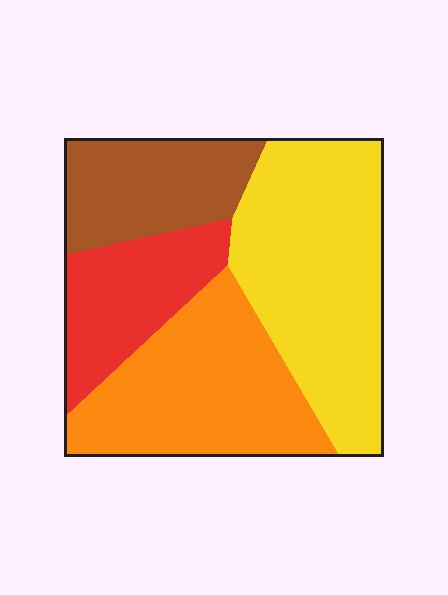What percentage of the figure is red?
Red takes up about one sixth (1/6) of the figure.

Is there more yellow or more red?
Yellow.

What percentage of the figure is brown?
Brown takes up about one sixth (1/6) of the figure.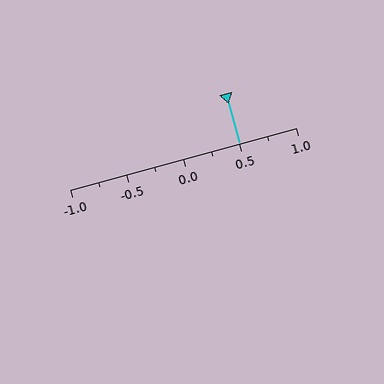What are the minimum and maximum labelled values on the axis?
The axis runs from -1.0 to 1.0.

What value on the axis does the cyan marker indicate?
The marker indicates approximately 0.5.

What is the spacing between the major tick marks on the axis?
The major ticks are spaced 0.5 apart.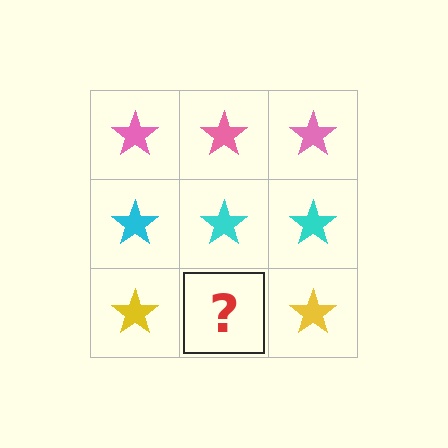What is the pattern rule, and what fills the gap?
The rule is that each row has a consistent color. The gap should be filled with a yellow star.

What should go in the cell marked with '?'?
The missing cell should contain a yellow star.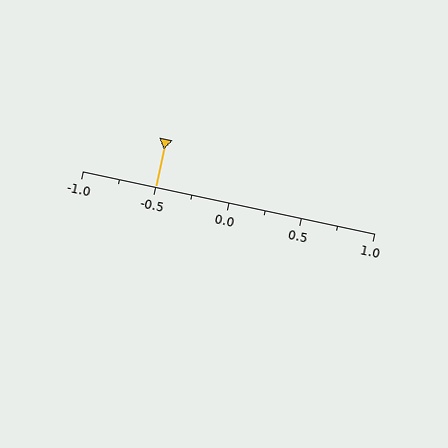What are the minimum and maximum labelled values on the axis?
The axis runs from -1.0 to 1.0.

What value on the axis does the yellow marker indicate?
The marker indicates approximately -0.5.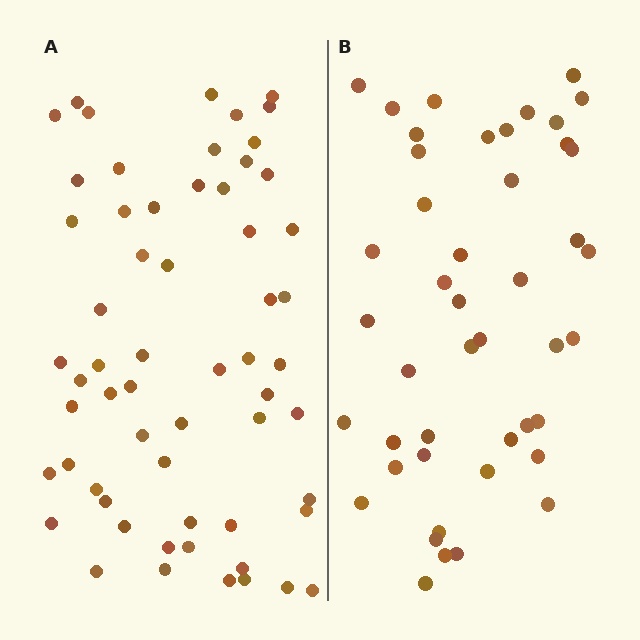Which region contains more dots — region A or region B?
Region A (the left region) has more dots.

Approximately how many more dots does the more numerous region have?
Region A has approximately 15 more dots than region B.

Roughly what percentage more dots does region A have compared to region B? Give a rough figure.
About 35% more.